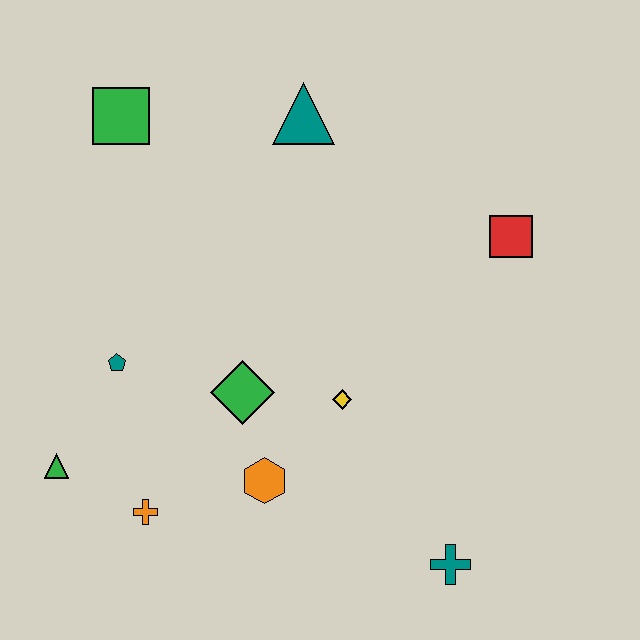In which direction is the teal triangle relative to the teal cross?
The teal triangle is above the teal cross.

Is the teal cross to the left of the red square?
Yes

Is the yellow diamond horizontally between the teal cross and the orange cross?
Yes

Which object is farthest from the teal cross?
The green square is farthest from the teal cross.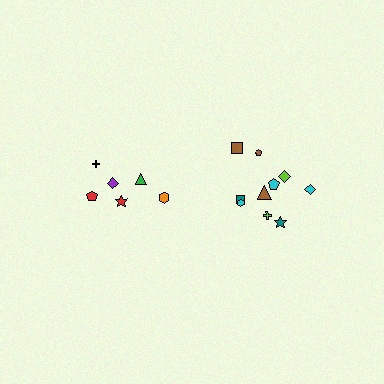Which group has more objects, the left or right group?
The right group.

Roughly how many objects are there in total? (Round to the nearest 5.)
Roughly 15 objects in total.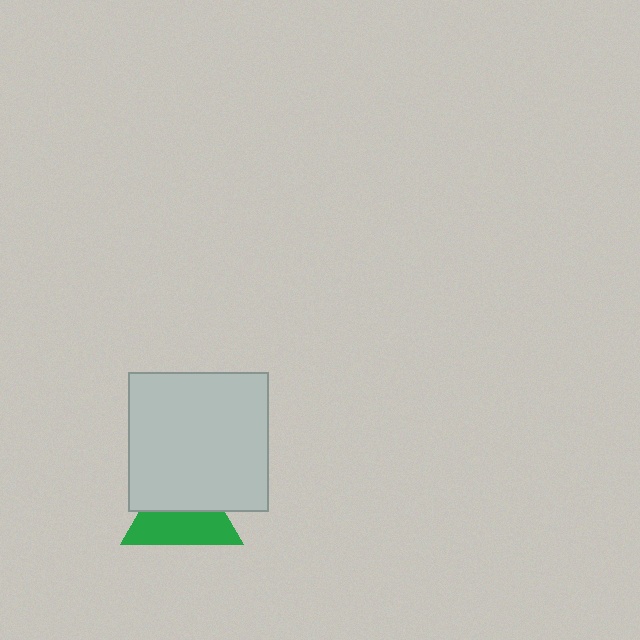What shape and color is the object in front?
The object in front is a light gray square.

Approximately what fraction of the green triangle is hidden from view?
Roughly 47% of the green triangle is hidden behind the light gray square.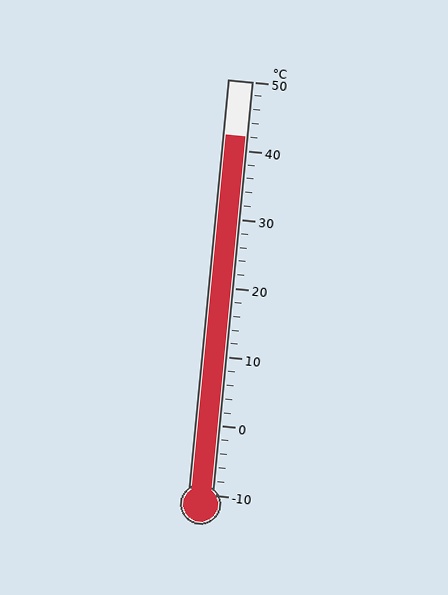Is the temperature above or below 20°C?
The temperature is above 20°C.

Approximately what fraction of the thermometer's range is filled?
The thermometer is filled to approximately 85% of its range.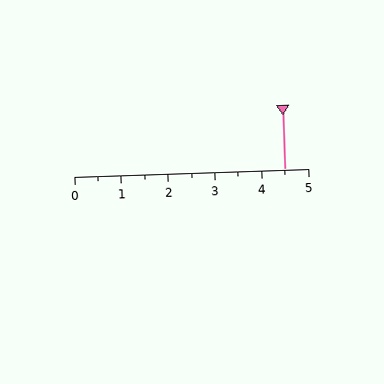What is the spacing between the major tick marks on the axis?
The major ticks are spaced 1 apart.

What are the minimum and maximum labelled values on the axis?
The axis runs from 0 to 5.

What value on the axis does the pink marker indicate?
The marker indicates approximately 4.5.